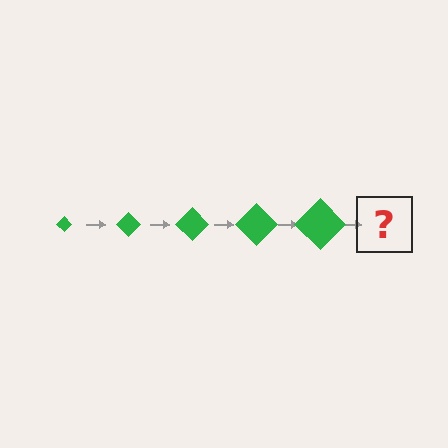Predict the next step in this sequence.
The next step is a green diamond, larger than the previous one.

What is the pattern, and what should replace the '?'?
The pattern is that the diamond gets progressively larger each step. The '?' should be a green diamond, larger than the previous one.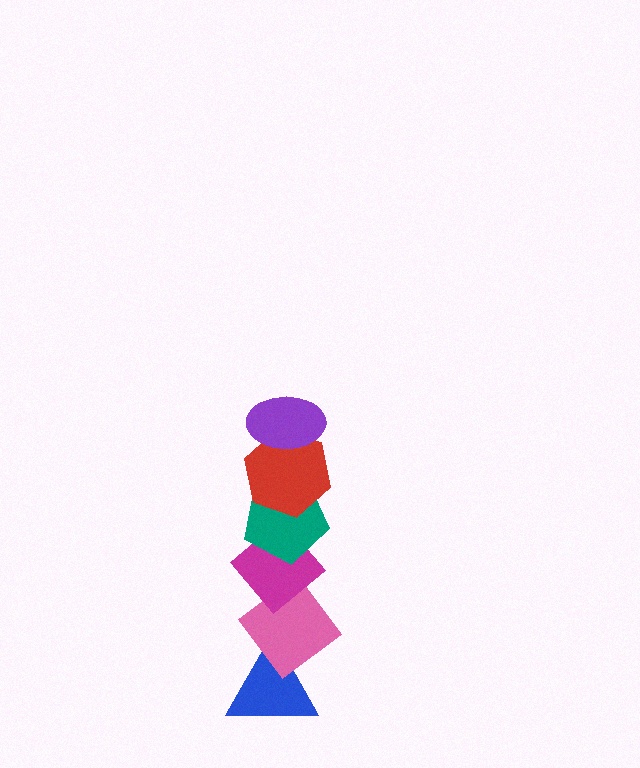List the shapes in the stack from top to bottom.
From top to bottom: the purple ellipse, the red hexagon, the teal pentagon, the magenta diamond, the pink diamond, the blue triangle.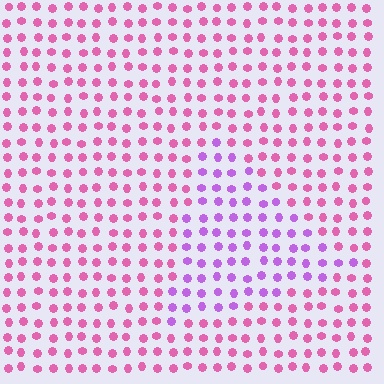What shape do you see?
I see a triangle.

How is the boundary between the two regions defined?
The boundary is defined purely by a slight shift in hue (about 41 degrees). Spacing, size, and orientation are identical on both sides.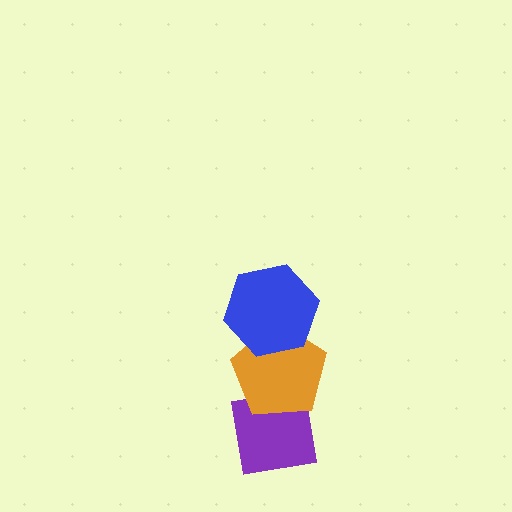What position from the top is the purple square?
The purple square is 3rd from the top.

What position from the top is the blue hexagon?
The blue hexagon is 1st from the top.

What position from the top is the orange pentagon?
The orange pentagon is 2nd from the top.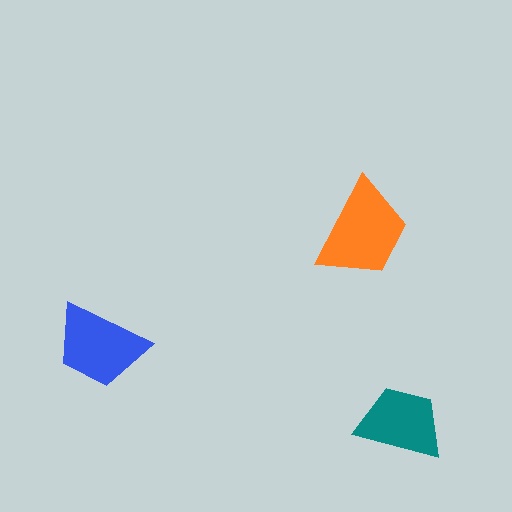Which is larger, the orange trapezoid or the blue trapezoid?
The orange one.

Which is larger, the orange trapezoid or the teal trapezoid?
The orange one.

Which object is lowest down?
The teal trapezoid is bottommost.